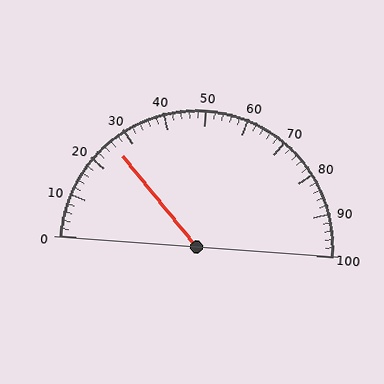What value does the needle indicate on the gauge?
The needle indicates approximately 26.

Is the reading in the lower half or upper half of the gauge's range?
The reading is in the lower half of the range (0 to 100).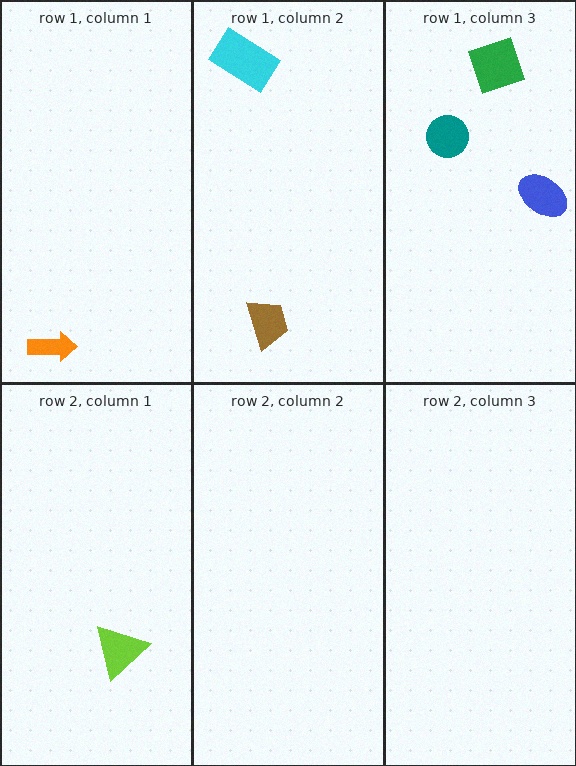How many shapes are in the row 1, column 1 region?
1.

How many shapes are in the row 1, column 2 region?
2.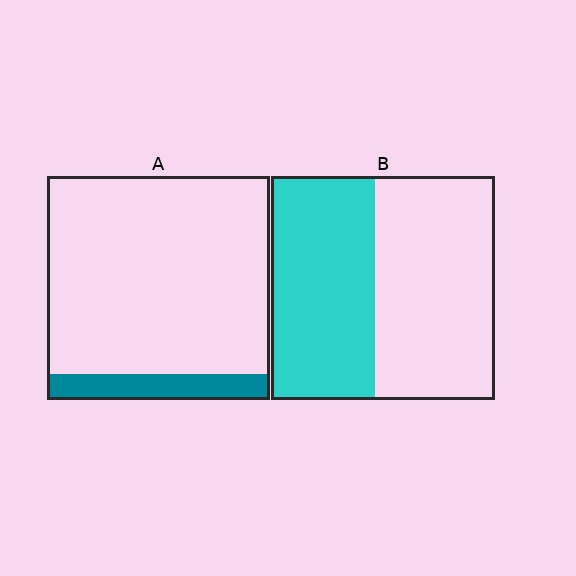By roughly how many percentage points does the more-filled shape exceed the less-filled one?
By roughly 35 percentage points (B over A).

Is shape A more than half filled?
No.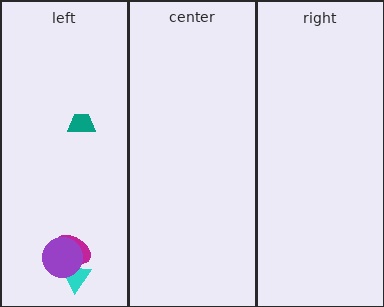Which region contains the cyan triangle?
The left region.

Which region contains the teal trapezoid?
The left region.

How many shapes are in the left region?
4.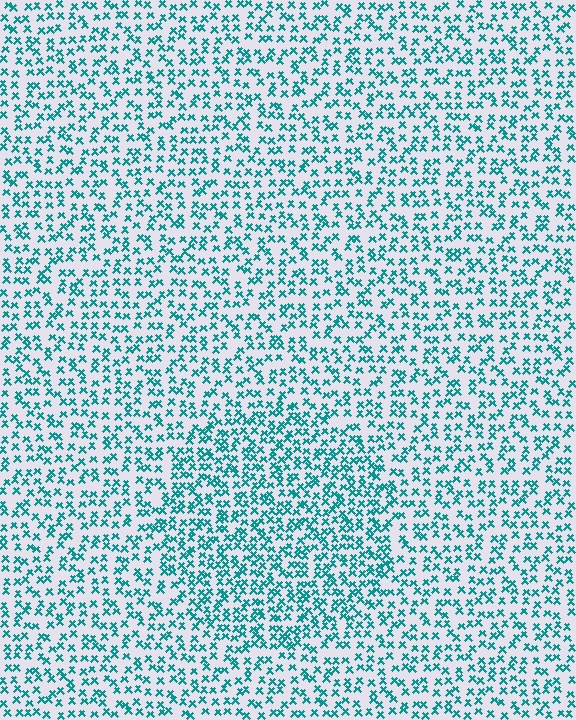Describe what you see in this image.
The image contains small teal elements arranged at two different densities. A circle-shaped region is visible where the elements are more densely packed than the surrounding area.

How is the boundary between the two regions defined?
The boundary is defined by a change in element density (approximately 1.5x ratio). All elements are the same color, size, and shape.